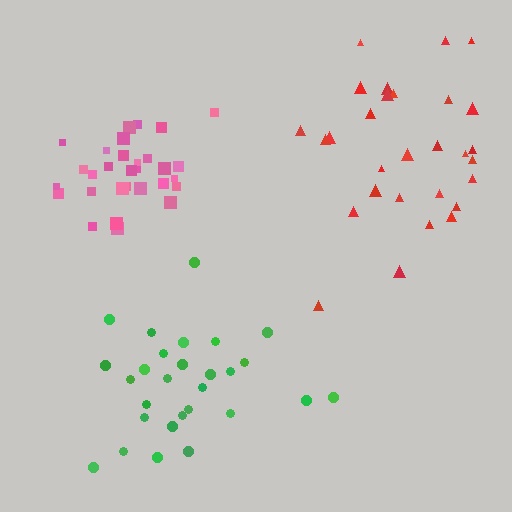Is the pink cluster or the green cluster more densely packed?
Pink.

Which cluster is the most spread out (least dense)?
Red.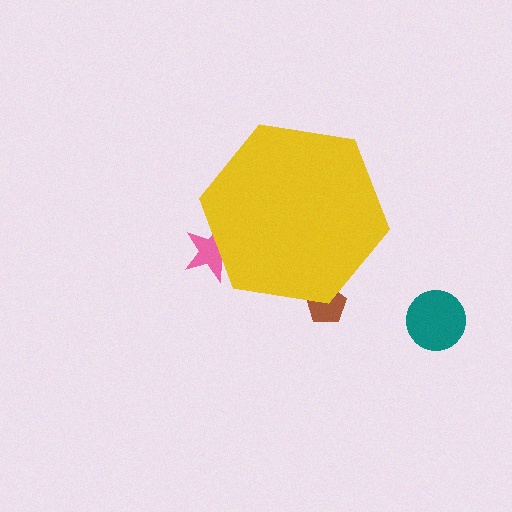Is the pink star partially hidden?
Yes, the pink star is partially hidden behind the yellow hexagon.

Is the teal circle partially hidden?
No, the teal circle is fully visible.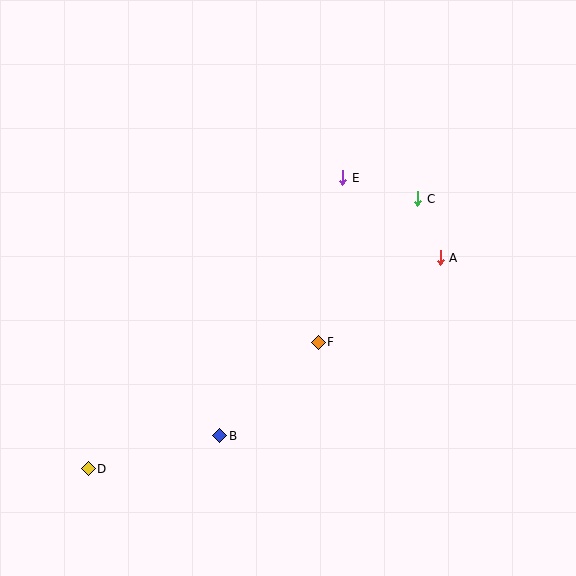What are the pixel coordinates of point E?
Point E is at (343, 178).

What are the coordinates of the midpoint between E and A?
The midpoint between E and A is at (392, 218).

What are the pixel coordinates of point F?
Point F is at (318, 342).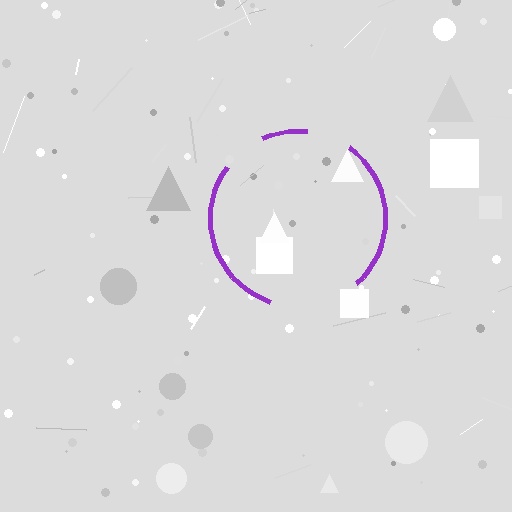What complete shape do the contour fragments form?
The contour fragments form a circle.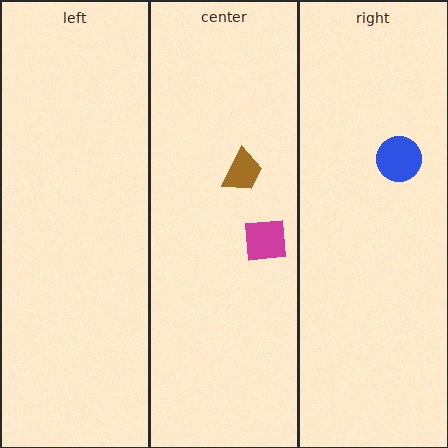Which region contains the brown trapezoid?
The center region.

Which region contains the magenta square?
The center region.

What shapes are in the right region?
The blue circle.